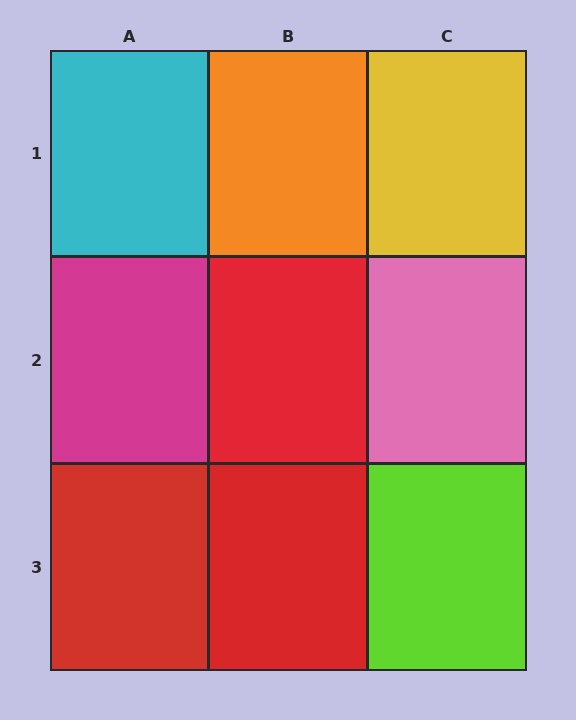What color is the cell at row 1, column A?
Cyan.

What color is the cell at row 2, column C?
Pink.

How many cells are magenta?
1 cell is magenta.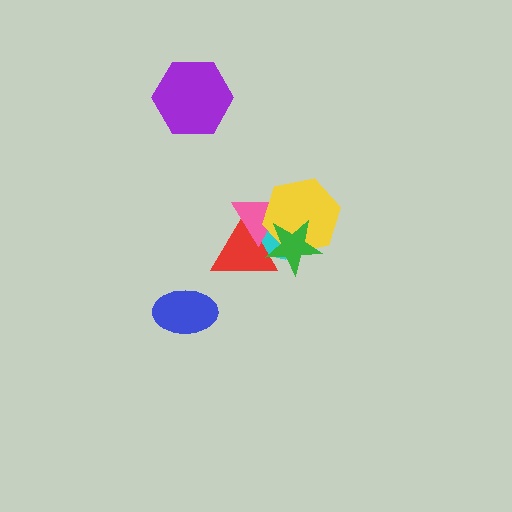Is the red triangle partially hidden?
Yes, it is partially covered by another shape.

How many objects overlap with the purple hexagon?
0 objects overlap with the purple hexagon.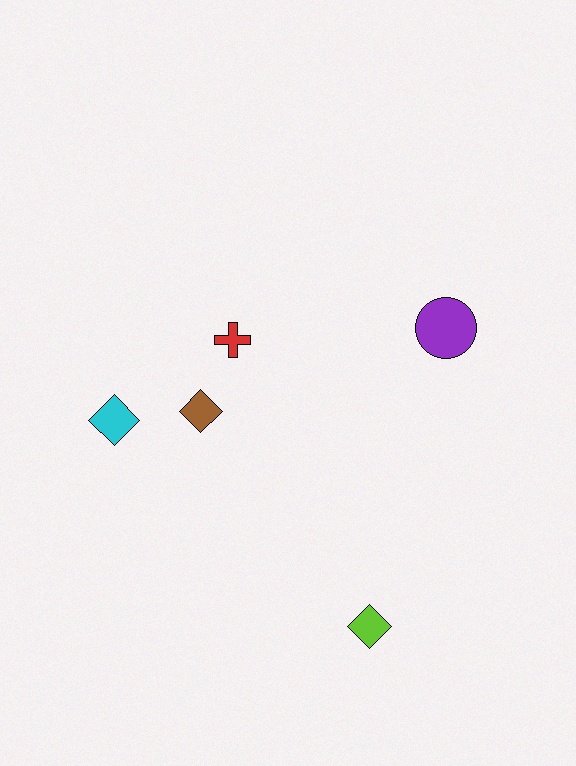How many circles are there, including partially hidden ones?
There is 1 circle.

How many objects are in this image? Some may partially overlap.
There are 5 objects.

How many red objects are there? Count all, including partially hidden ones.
There is 1 red object.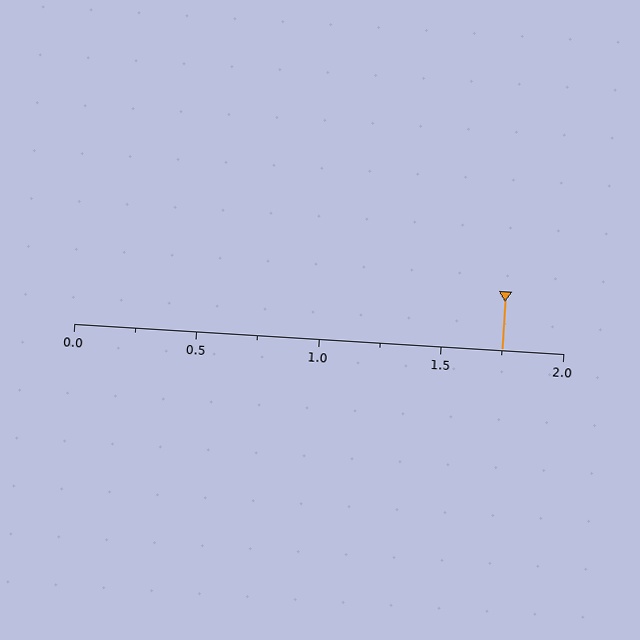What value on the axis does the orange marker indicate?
The marker indicates approximately 1.75.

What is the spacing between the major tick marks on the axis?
The major ticks are spaced 0.5 apart.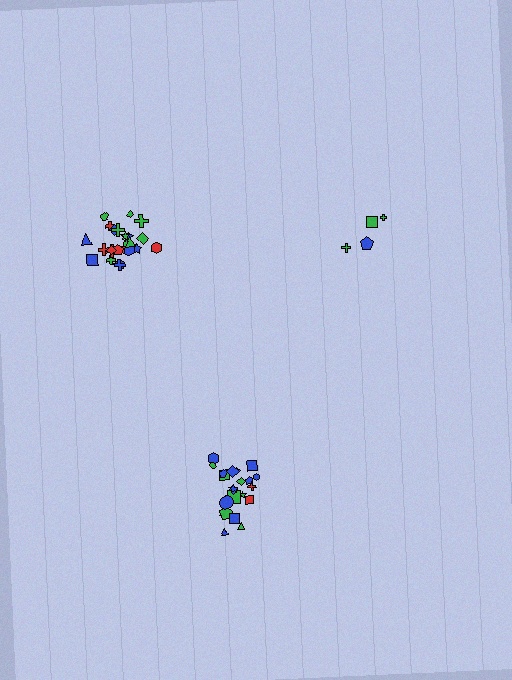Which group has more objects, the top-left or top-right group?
The top-left group.